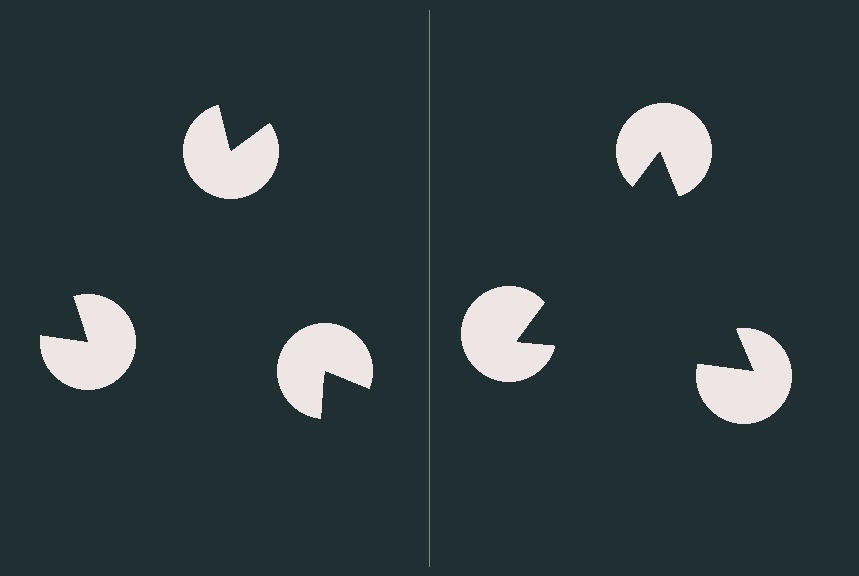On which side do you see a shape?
An illusory triangle appears on the right side. On the left side the wedge cuts are rotated, so no coherent shape forms.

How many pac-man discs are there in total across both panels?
6 — 3 on each side.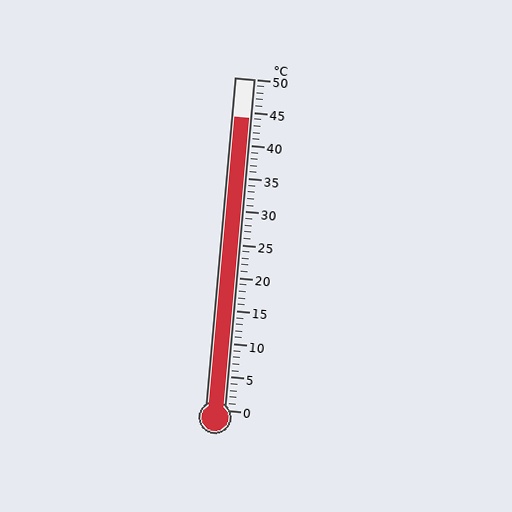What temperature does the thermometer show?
The thermometer shows approximately 44°C.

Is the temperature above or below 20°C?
The temperature is above 20°C.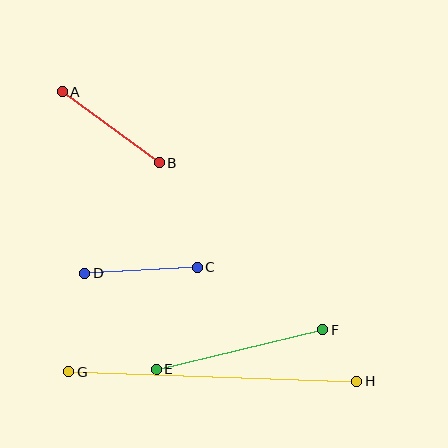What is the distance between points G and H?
The distance is approximately 288 pixels.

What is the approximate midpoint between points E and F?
The midpoint is at approximately (239, 350) pixels.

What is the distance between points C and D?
The distance is approximately 113 pixels.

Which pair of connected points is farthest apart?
Points G and H are farthest apart.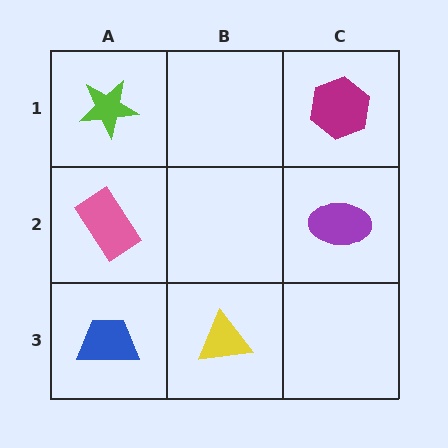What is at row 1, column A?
A lime star.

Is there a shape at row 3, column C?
No, that cell is empty.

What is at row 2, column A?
A pink rectangle.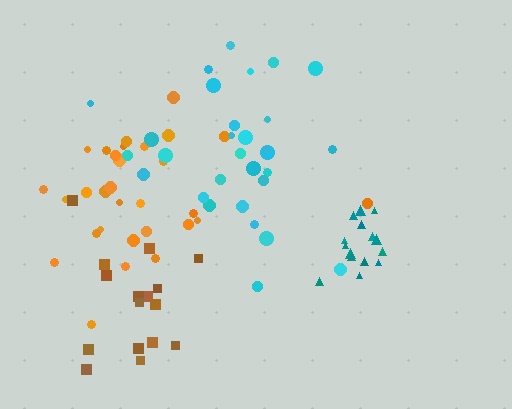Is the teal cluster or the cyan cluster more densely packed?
Teal.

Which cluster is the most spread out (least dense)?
Brown.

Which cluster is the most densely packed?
Teal.